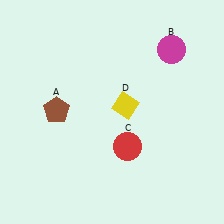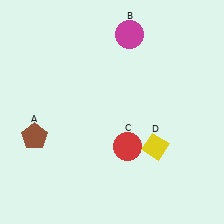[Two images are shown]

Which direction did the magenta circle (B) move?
The magenta circle (B) moved left.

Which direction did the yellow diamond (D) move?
The yellow diamond (D) moved down.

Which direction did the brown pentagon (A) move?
The brown pentagon (A) moved down.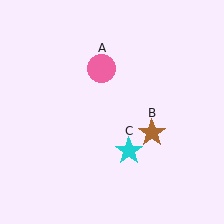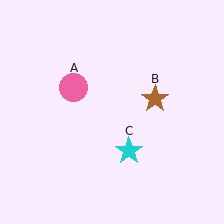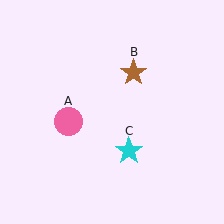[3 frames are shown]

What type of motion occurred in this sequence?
The pink circle (object A), brown star (object B) rotated counterclockwise around the center of the scene.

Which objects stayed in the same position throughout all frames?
Cyan star (object C) remained stationary.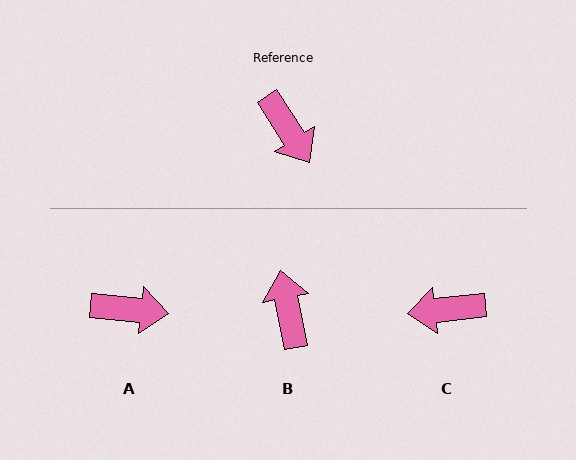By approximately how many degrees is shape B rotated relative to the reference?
Approximately 159 degrees counter-clockwise.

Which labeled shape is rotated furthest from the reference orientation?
B, about 159 degrees away.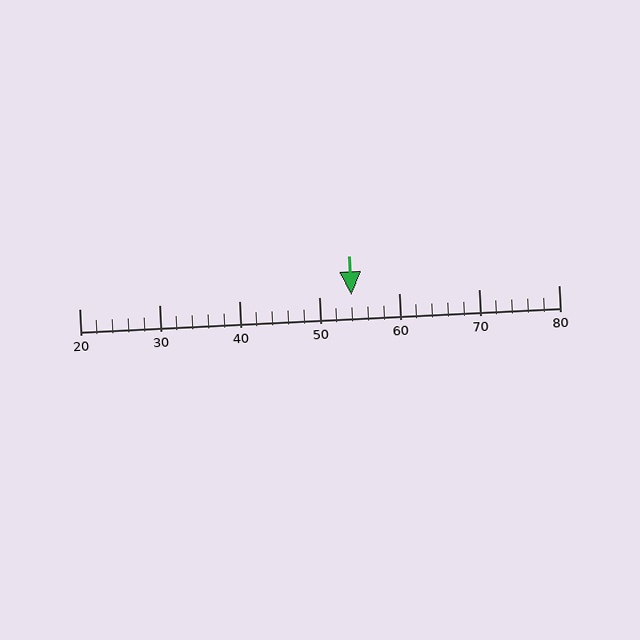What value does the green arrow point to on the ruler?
The green arrow points to approximately 54.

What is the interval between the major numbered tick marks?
The major tick marks are spaced 10 units apart.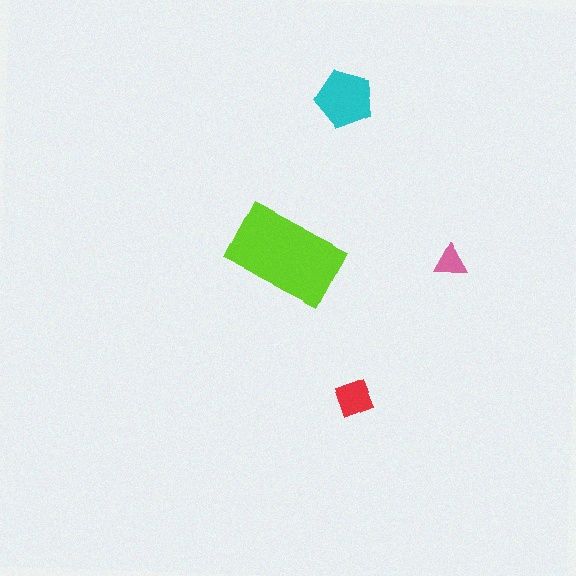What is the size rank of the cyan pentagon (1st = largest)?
2nd.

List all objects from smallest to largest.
The pink triangle, the red square, the cyan pentagon, the lime rectangle.